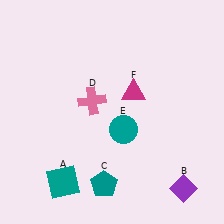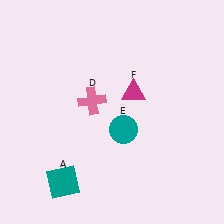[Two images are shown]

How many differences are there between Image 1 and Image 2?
There are 2 differences between the two images.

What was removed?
The teal pentagon (C), the purple diamond (B) were removed in Image 2.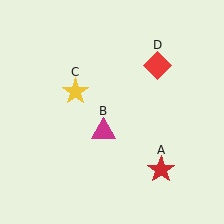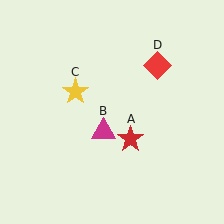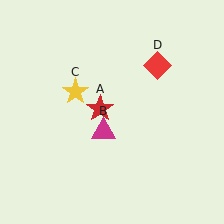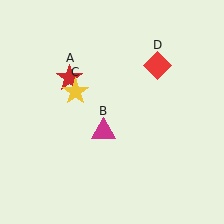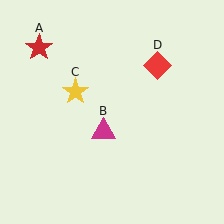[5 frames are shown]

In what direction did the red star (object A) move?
The red star (object A) moved up and to the left.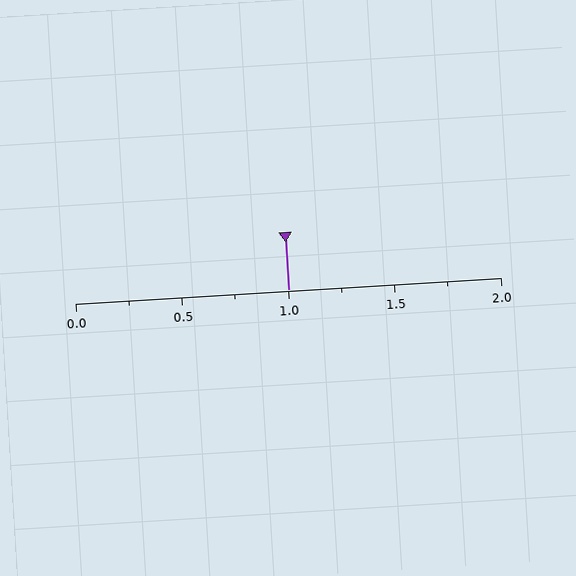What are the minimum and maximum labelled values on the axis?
The axis runs from 0.0 to 2.0.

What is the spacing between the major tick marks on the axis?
The major ticks are spaced 0.5 apart.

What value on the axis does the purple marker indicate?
The marker indicates approximately 1.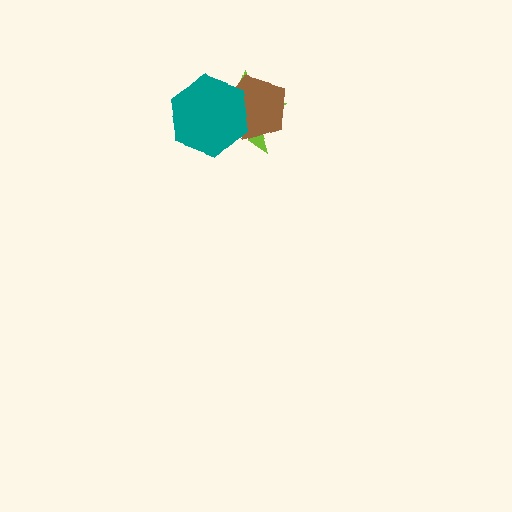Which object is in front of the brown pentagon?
The teal hexagon is in front of the brown pentagon.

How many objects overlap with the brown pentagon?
2 objects overlap with the brown pentagon.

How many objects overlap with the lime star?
2 objects overlap with the lime star.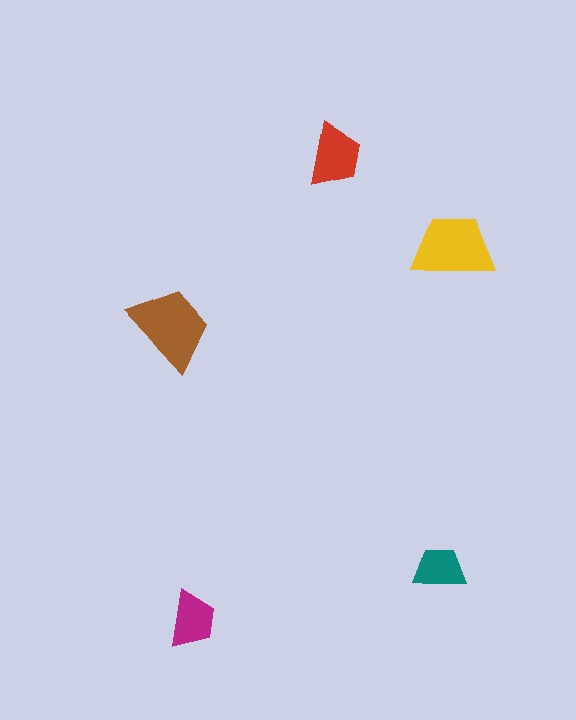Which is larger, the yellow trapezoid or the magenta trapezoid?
The yellow one.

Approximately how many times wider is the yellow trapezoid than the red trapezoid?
About 1.5 times wider.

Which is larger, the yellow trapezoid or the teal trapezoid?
The yellow one.